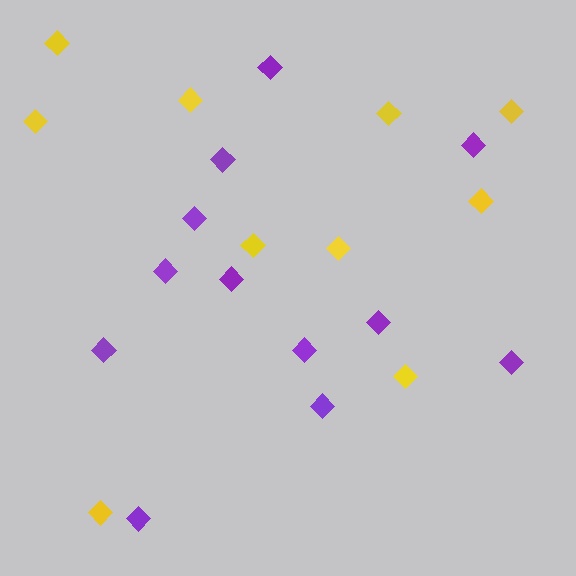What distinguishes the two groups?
There are 2 groups: one group of purple diamonds (12) and one group of yellow diamonds (10).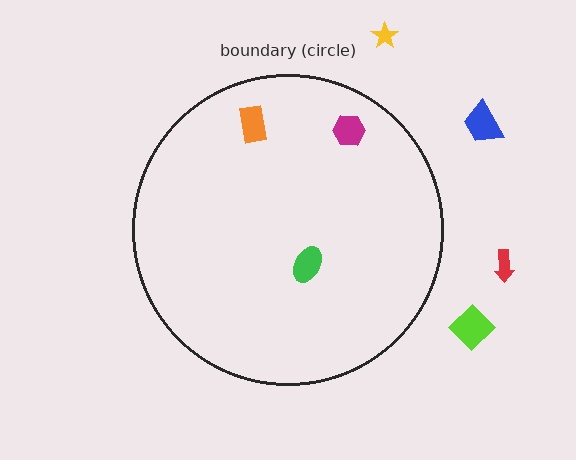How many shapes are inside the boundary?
3 inside, 4 outside.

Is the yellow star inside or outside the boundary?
Outside.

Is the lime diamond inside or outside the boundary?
Outside.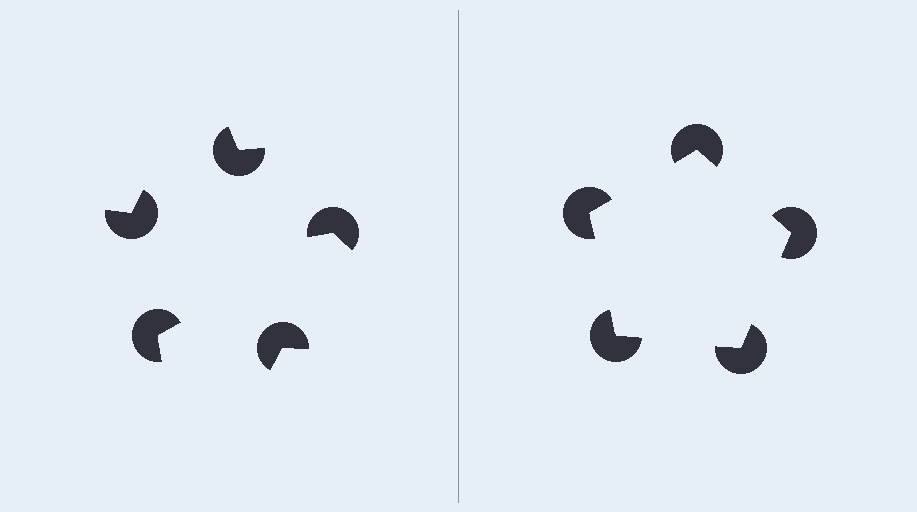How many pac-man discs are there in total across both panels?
10 — 5 on each side.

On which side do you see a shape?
An illusory pentagon appears on the right side. On the left side the wedge cuts are rotated, so no coherent shape forms.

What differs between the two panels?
The pac-man discs are positioned identically on both sides; only the wedge orientations differ. On the right they align to a pentagon; on the left they are misaligned.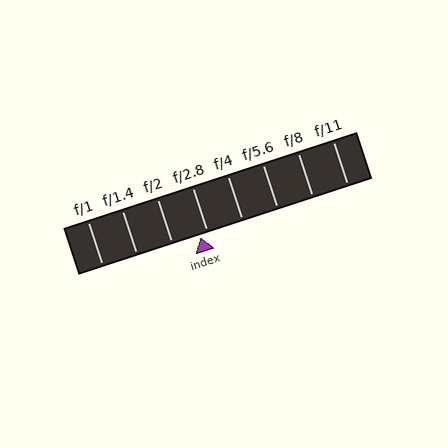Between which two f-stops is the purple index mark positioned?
The index mark is between f/2 and f/2.8.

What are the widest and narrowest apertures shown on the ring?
The widest aperture shown is f/1 and the narrowest is f/11.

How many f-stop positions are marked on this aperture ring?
There are 8 f-stop positions marked.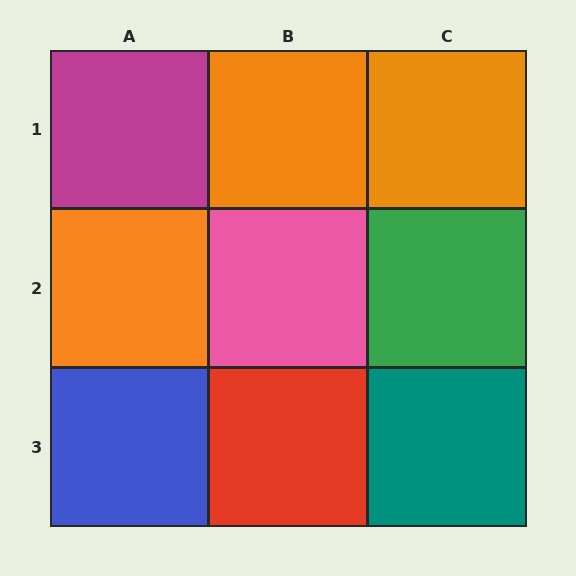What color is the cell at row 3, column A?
Blue.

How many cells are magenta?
1 cell is magenta.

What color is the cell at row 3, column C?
Teal.